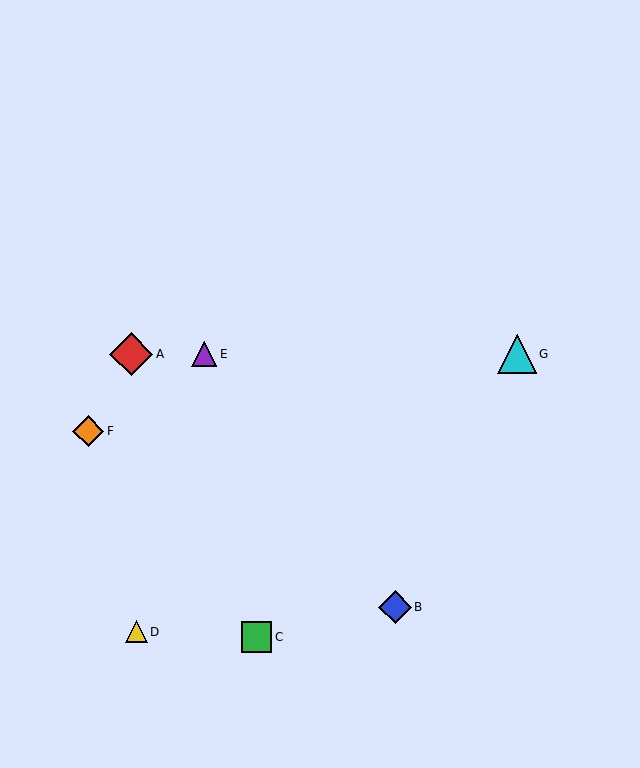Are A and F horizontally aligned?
No, A is at y≈354 and F is at y≈431.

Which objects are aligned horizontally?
Objects A, E, G are aligned horizontally.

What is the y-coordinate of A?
Object A is at y≈354.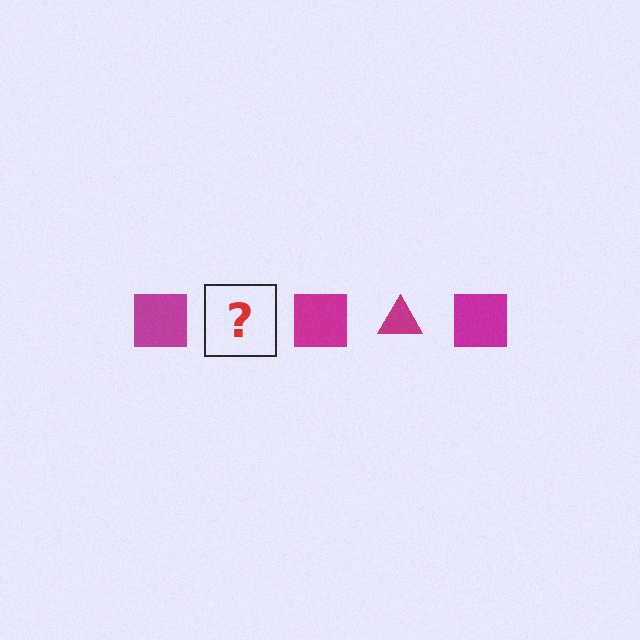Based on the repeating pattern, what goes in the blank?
The blank should be a magenta triangle.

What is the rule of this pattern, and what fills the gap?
The rule is that the pattern cycles through square, triangle shapes in magenta. The gap should be filled with a magenta triangle.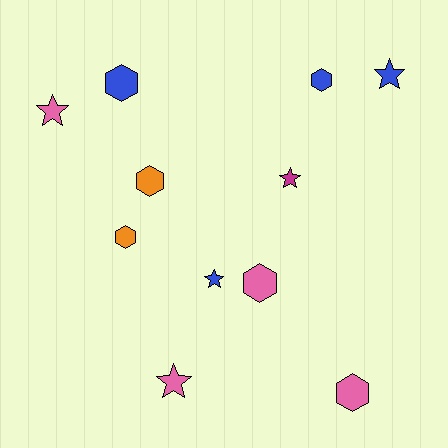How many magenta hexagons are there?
There are no magenta hexagons.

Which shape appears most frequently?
Hexagon, with 6 objects.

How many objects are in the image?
There are 11 objects.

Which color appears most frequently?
Blue, with 4 objects.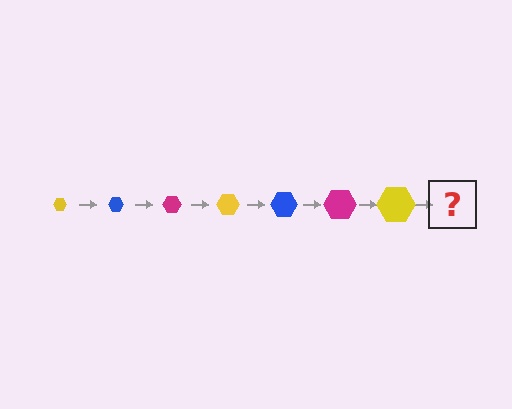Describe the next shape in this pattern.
It should be a blue hexagon, larger than the previous one.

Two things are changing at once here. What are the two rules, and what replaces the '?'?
The two rules are that the hexagon grows larger each step and the color cycles through yellow, blue, and magenta. The '?' should be a blue hexagon, larger than the previous one.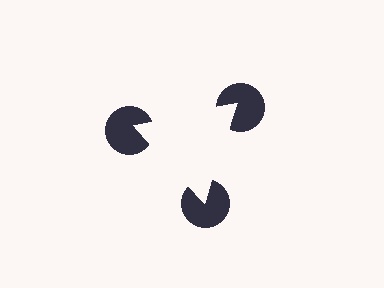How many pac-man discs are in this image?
There are 3 — one at each vertex of the illusory triangle.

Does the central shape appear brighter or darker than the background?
It typically appears slightly brighter than the background, even though no actual brightness change is drawn.